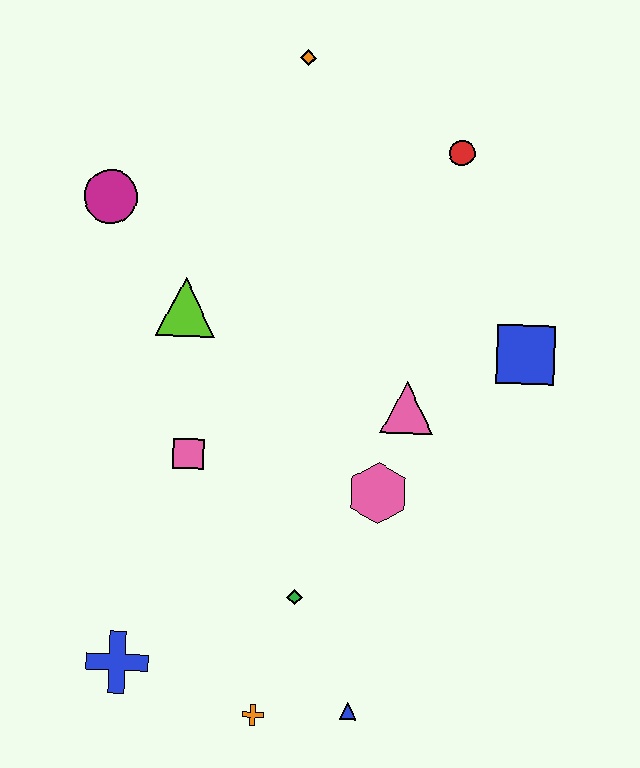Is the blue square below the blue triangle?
No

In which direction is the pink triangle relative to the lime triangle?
The pink triangle is to the right of the lime triangle.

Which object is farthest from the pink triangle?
The blue cross is farthest from the pink triangle.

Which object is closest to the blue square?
The pink triangle is closest to the blue square.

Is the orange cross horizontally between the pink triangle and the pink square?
Yes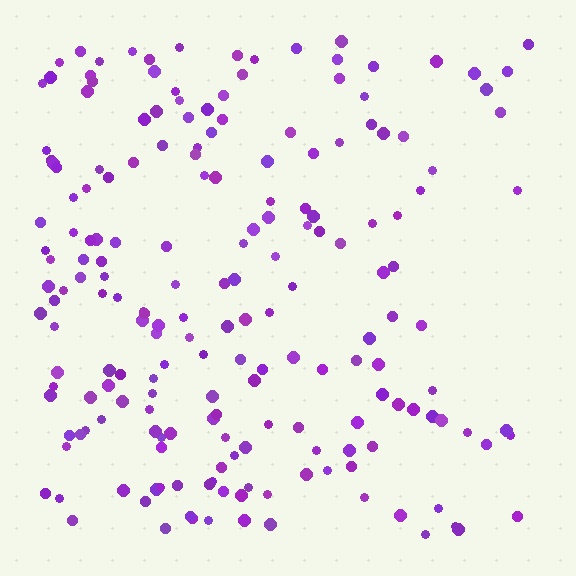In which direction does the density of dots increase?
From right to left, with the left side densest.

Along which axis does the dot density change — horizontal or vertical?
Horizontal.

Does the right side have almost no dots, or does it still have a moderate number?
Still a moderate number, just noticeably fewer than the left.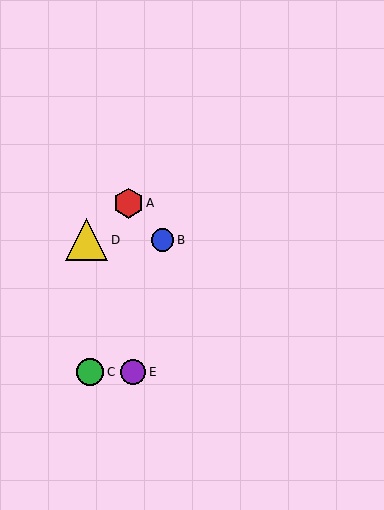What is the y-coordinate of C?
Object C is at y≈372.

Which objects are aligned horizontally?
Objects B, D are aligned horizontally.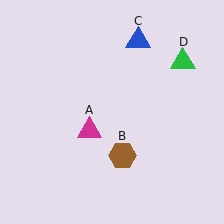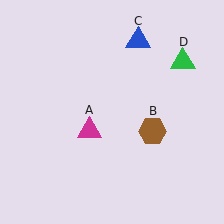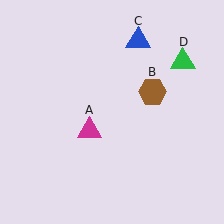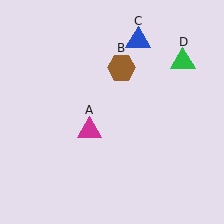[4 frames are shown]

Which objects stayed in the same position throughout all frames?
Magenta triangle (object A) and blue triangle (object C) and green triangle (object D) remained stationary.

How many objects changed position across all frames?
1 object changed position: brown hexagon (object B).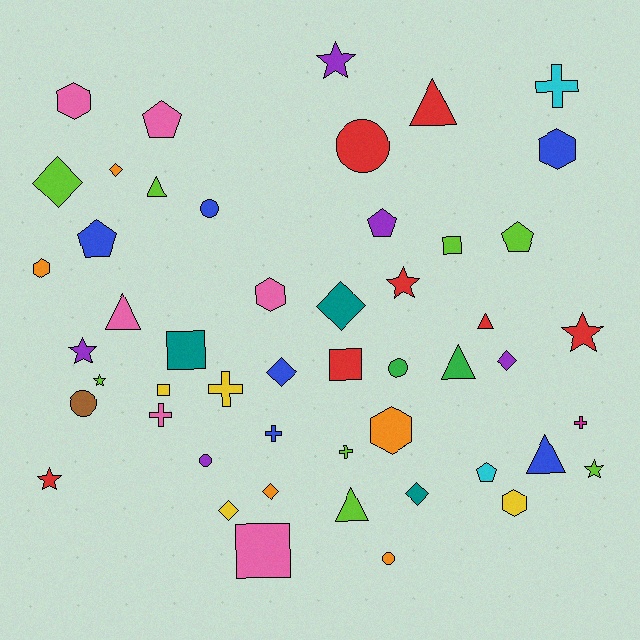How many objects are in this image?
There are 50 objects.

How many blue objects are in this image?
There are 6 blue objects.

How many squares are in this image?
There are 5 squares.